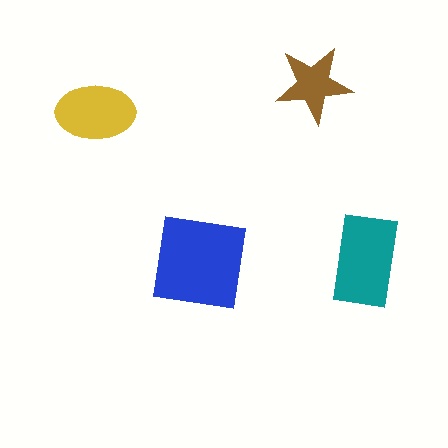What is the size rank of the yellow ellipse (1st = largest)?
3rd.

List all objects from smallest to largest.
The brown star, the yellow ellipse, the teal rectangle, the blue square.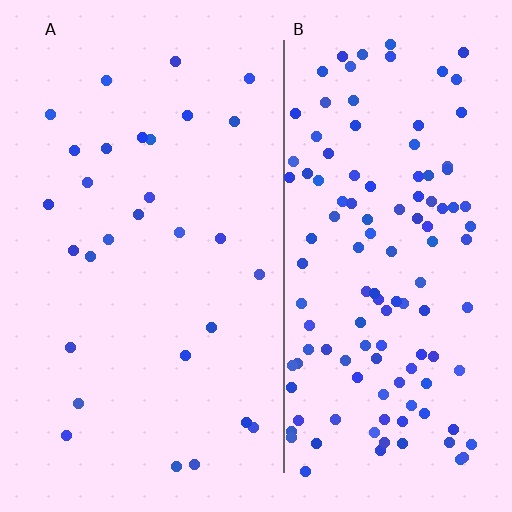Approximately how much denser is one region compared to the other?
Approximately 4.3× — region B over region A.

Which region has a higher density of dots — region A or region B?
B (the right).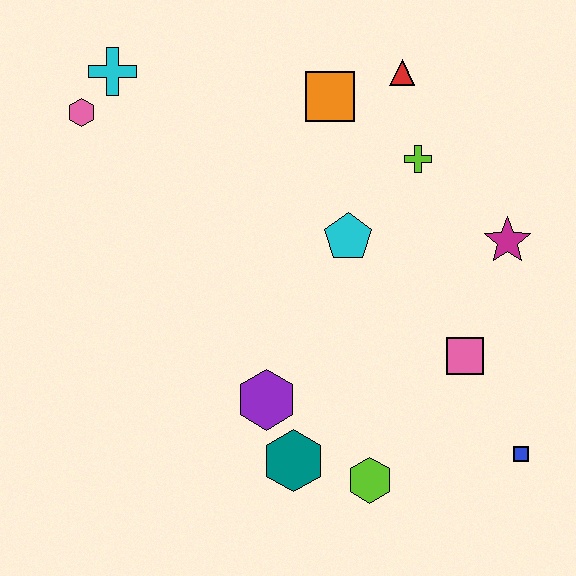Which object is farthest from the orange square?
The blue square is farthest from the orange square.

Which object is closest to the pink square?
The blue square is closest to the pink square.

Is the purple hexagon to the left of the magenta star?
Yes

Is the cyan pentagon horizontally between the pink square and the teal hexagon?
Yes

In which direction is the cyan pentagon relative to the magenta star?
The cyan pentagon is to the left of the magenta star.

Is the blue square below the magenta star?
Yes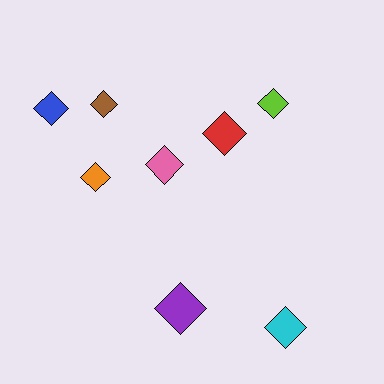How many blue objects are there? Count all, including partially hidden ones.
There is 1 blue object.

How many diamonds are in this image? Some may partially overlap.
There are 8 diamonds.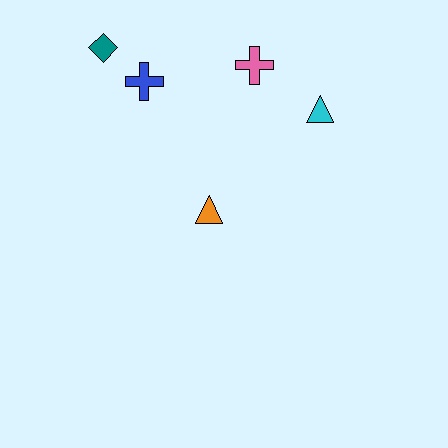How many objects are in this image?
There are 5 objects.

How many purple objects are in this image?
There are no purple objects.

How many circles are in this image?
There are no circles.